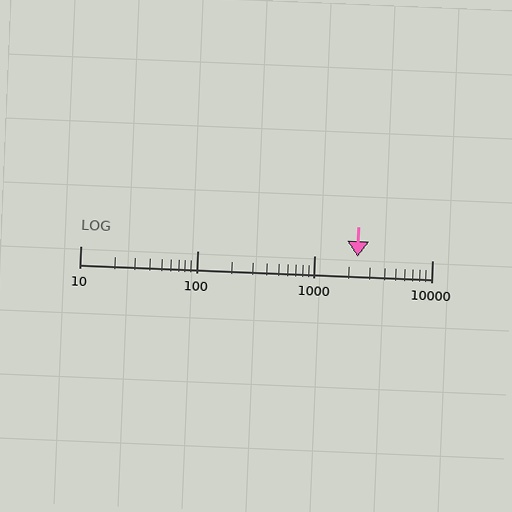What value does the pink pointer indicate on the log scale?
The pointer indicates approximately 2300.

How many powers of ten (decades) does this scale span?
The scale spans 3 decades, from 10 to 10000.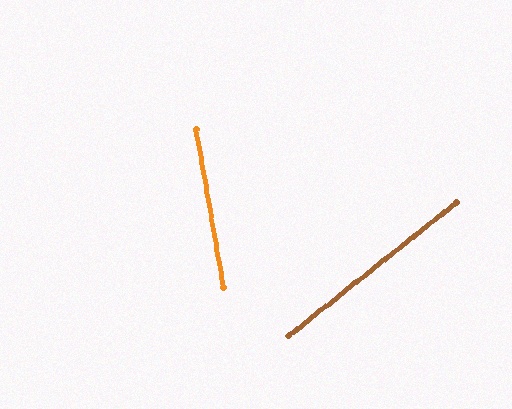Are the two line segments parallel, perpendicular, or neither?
Neither parallel nor perpendicular — they differ by about 62°.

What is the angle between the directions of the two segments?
Approximately 62 degrees.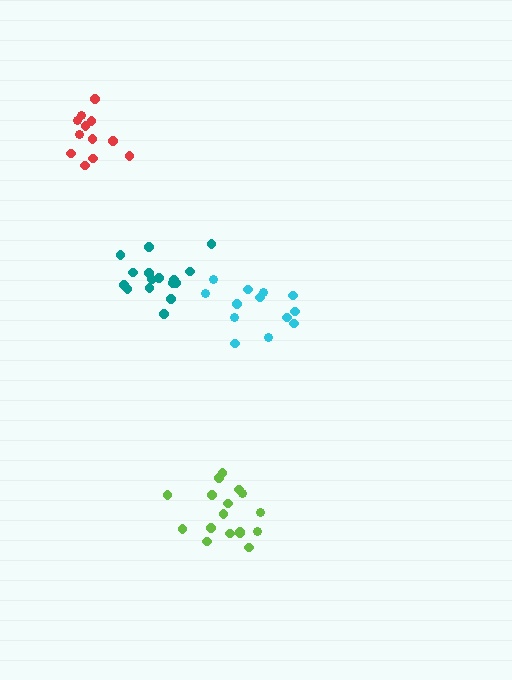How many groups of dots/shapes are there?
There are 4 groups.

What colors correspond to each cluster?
The clusters are colored: lime, red, teal, cyan.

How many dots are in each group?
Group 1: 17 dots, Group 2: 12 dots, Group 3: 16 dots, Group 4: 13 dots (58 total).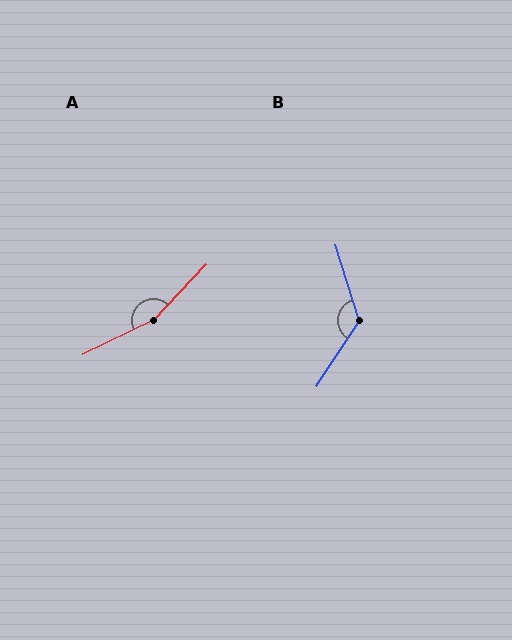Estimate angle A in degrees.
Approximately 160 degrees.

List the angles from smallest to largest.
B (130°), A (160°).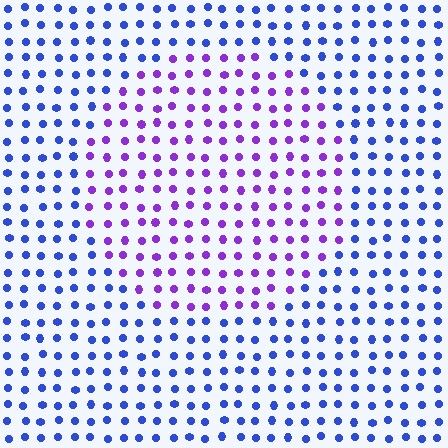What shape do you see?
I see a circle.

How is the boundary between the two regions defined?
The boundary is defined purely by a slight shift in hue (about 46 degrees). Spacing, size, and orientation are identical on both sides.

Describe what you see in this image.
The image is filled with small blue elements in a uniform arrangement. A circle-shaped region is visible where the elements are tinted to a slightly different hue, forming a subtle color boundary.